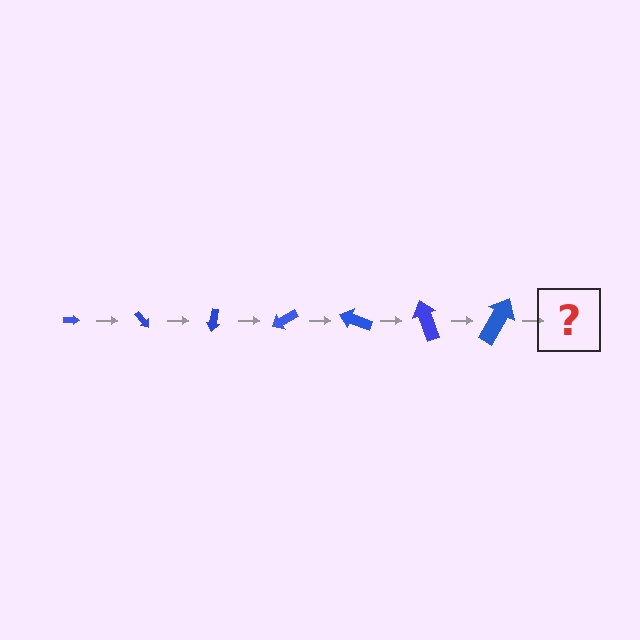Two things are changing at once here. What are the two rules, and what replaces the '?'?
The two rules are that the arrow grows larger each step and it rotates 50 degrees each step. The '?' should be an arrow, larger than the previous one and rotated 350 degrees from the start.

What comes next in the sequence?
The next element should be an arrow, larger than the previous one and rotated 350 degrees from the start.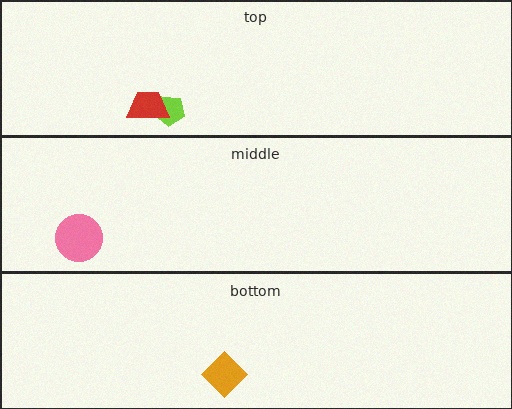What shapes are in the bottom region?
The orange diamond.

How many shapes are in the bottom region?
1.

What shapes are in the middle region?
The pink circle.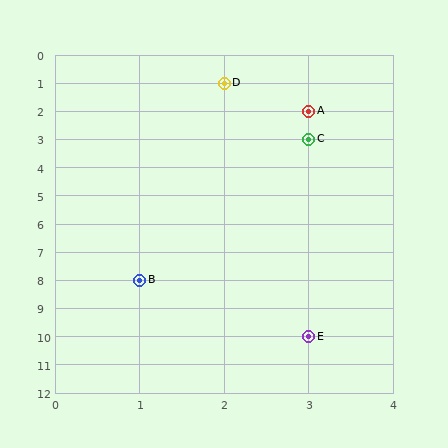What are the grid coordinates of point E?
Point E is at grid coordinates (3, 10).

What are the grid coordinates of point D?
Point D is at grid coordinates (2, 1).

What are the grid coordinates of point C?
Point C is at grid coordinates (3, 3).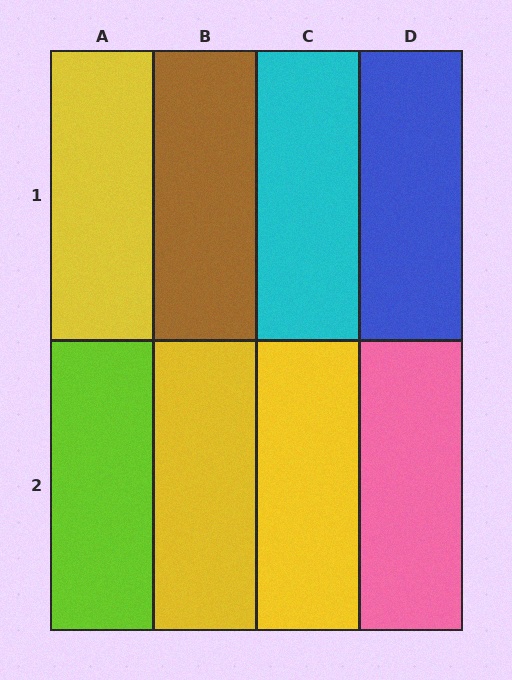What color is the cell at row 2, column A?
Lime.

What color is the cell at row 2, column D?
Pink.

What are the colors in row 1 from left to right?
Yellow, brown, cyan, blue.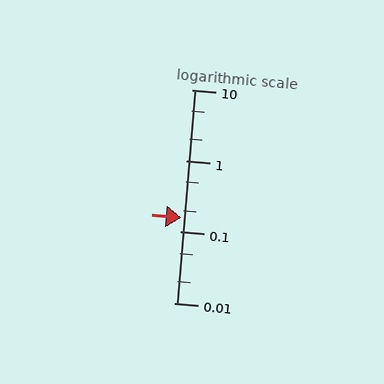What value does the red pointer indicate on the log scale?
The pointer indicates approximately 0.16.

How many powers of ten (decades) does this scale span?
The scale spans 3 decades, from 0.01 to 10.